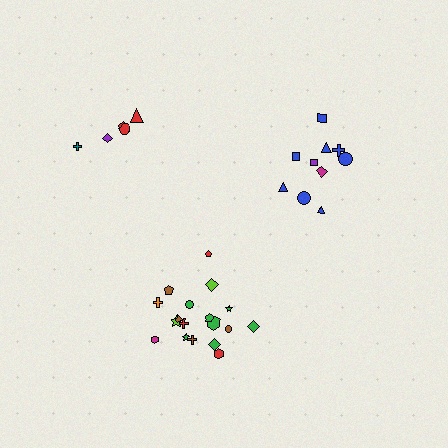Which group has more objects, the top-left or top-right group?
The top-right group.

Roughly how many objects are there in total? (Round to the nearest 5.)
Roughly 35 objects in total.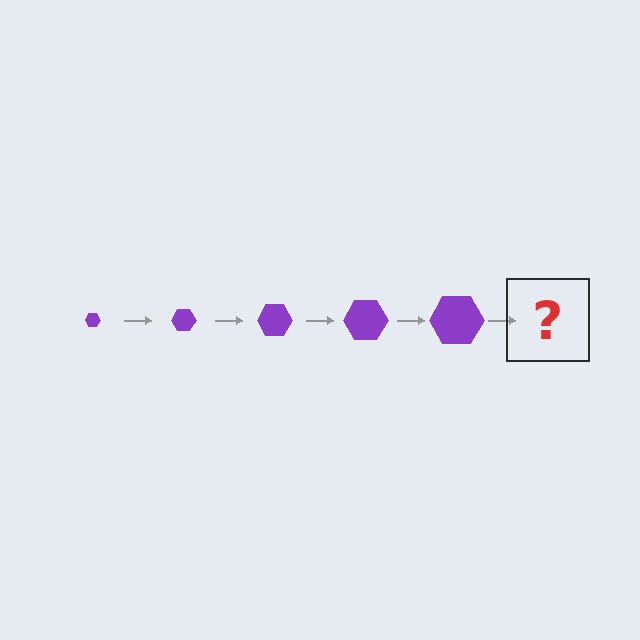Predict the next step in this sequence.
The next step is a purple hexagon, larger than the previous one.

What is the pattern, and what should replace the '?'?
The pattern is that the hexagon gets progressively larger each step. The '?' should be a purple hexagon, larger than the previous one.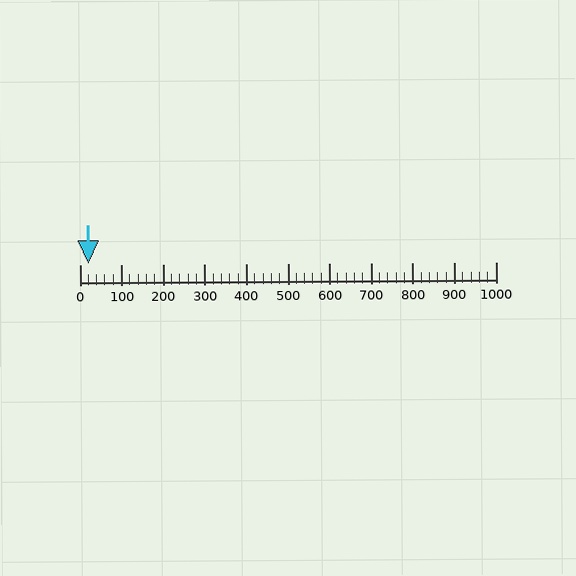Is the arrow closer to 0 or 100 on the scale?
The arrow is closer to 0.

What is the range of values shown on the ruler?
The ruler shows values from 0 to 1000.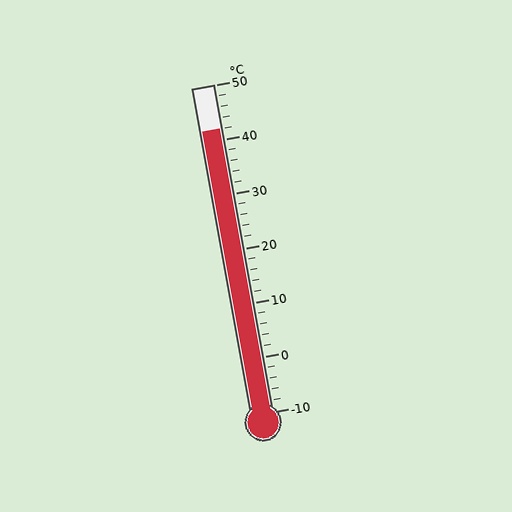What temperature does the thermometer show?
The thermometer shows approximately 42°C.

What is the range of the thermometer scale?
The thermometer scale ranges from -10°C to 50°C.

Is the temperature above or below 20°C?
The temperature is above 20°C.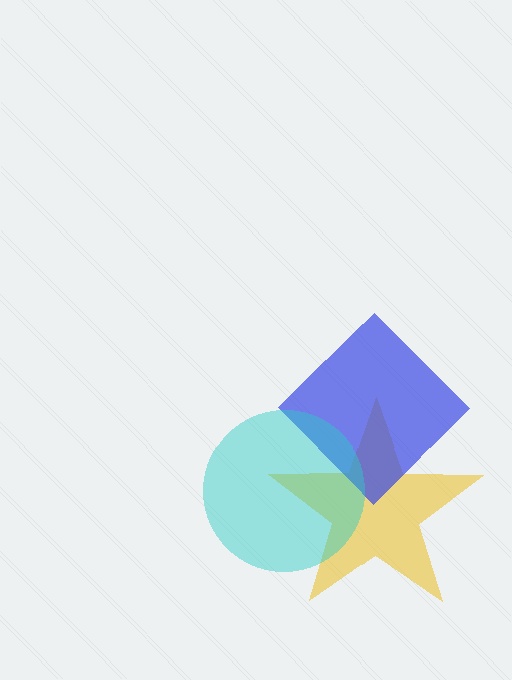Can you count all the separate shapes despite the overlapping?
Yes, there are 3 separate shapes.